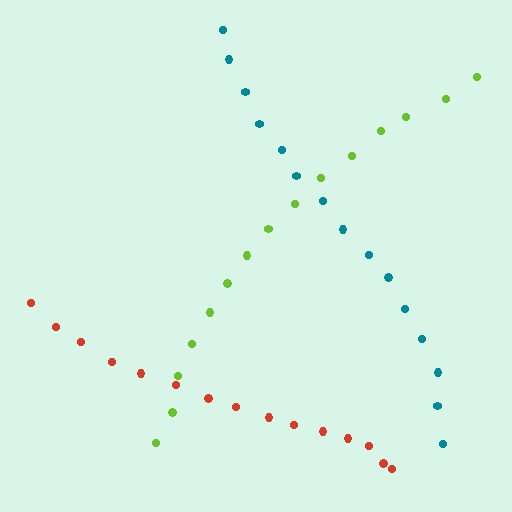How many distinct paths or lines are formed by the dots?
There are 3 distinct paths.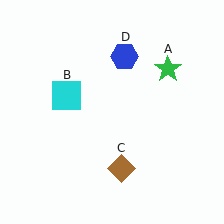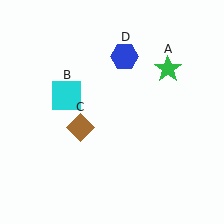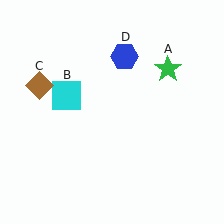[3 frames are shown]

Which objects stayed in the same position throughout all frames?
Green star (object A) and cyan square (object B) and blue hexagon (object D) remained stationary.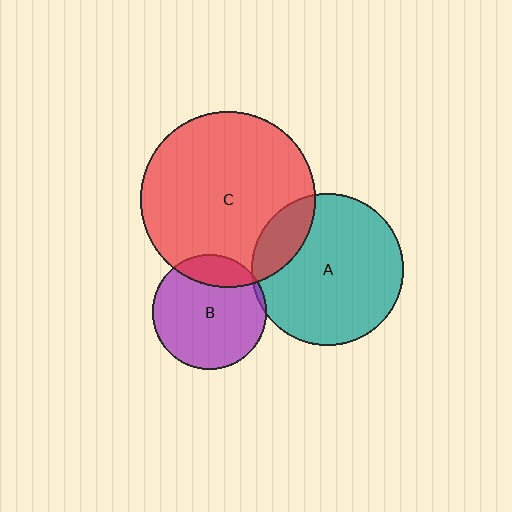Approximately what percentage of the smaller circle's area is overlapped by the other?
Approximately 20%.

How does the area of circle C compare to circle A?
Approximately 1.3 times.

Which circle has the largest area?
Circle C (red).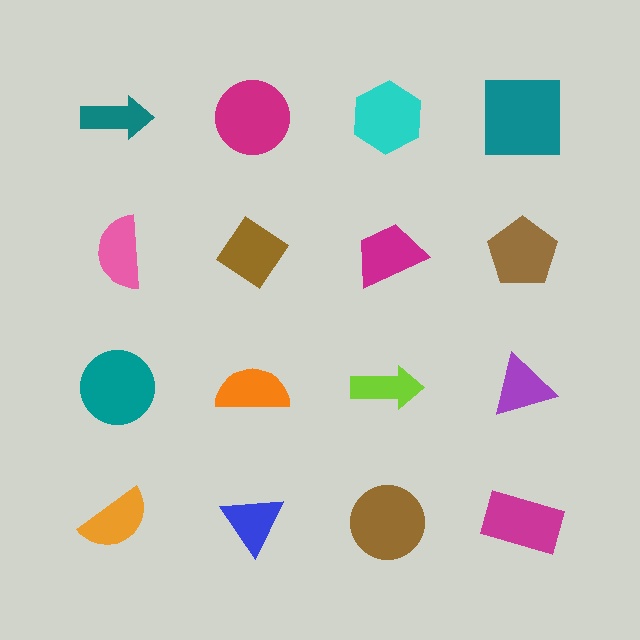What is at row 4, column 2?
A blue triangle.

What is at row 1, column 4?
A teal square.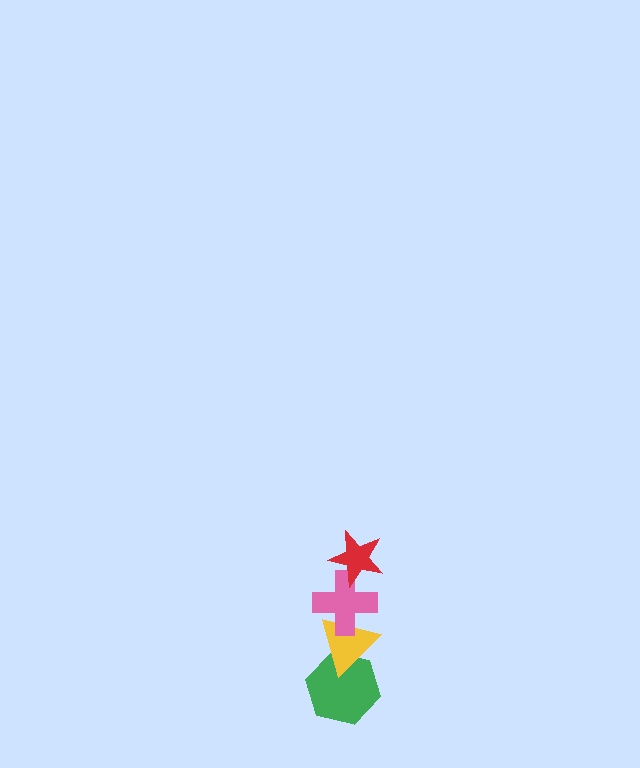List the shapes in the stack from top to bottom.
From top to bottom: the red star, the pink cross, the yellow triangle, the green hexagon.